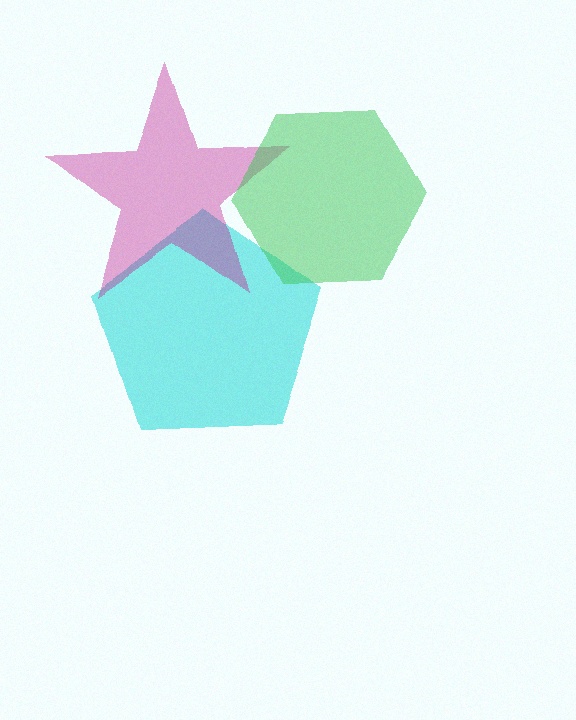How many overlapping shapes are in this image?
There are 3 overlapping shapes in the image.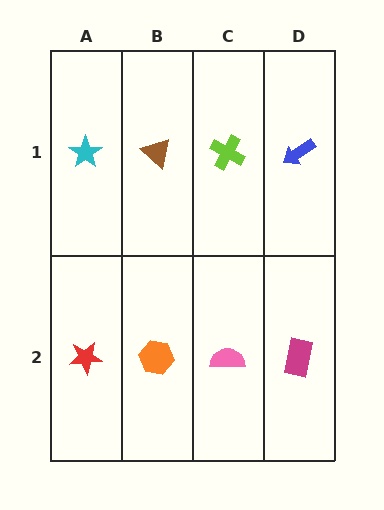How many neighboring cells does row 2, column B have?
3.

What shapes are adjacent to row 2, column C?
A lime cross (row 1, column C), an orange hexagon (row 2, column B), a magenta rectangle (row 2, column D).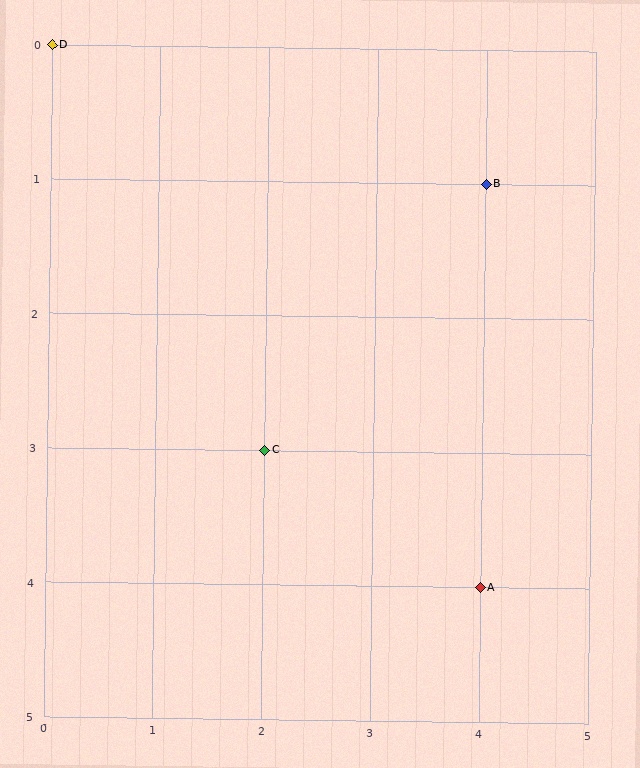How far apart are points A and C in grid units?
Points A and C are 2 columns and 1 row apart (about 2.2 grid units diagonally).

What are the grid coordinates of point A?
Point A is at grid coordinates (4, 4).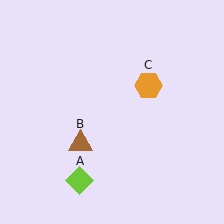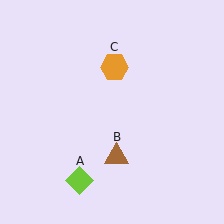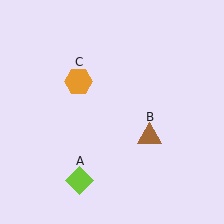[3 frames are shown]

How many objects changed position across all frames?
2 objects changed position: brown triangle (object B), orange hexagon (object C).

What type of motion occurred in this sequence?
The brown triangle (object B), orange hexagon (object C) rotated counterclockwise around the center of the scene.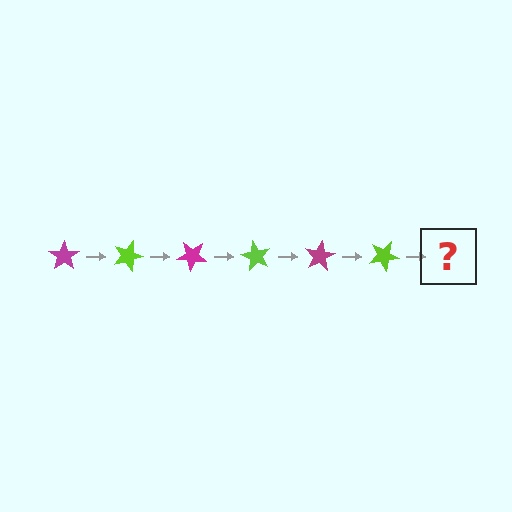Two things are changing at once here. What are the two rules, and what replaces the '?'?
The two rules are that it rotates 20 degrees each step and the color cycles through magenta and lime. The '?' should be a magenta star, rotated 120 degrees from the start.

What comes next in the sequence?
The next element should be a magenta star, rotated 120 degrees from the start.